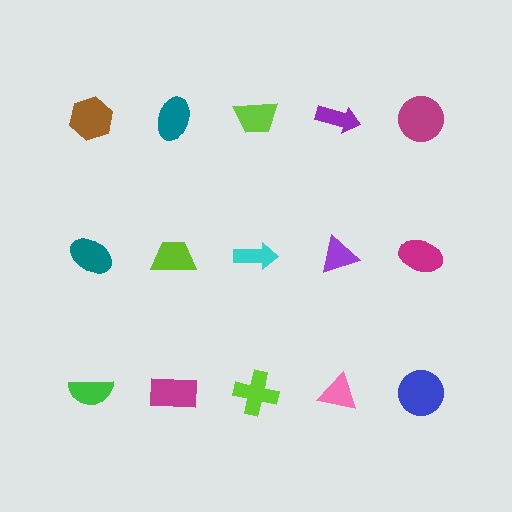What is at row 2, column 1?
A teal ellipse.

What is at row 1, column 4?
A purple arrow.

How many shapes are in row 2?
5 shapes.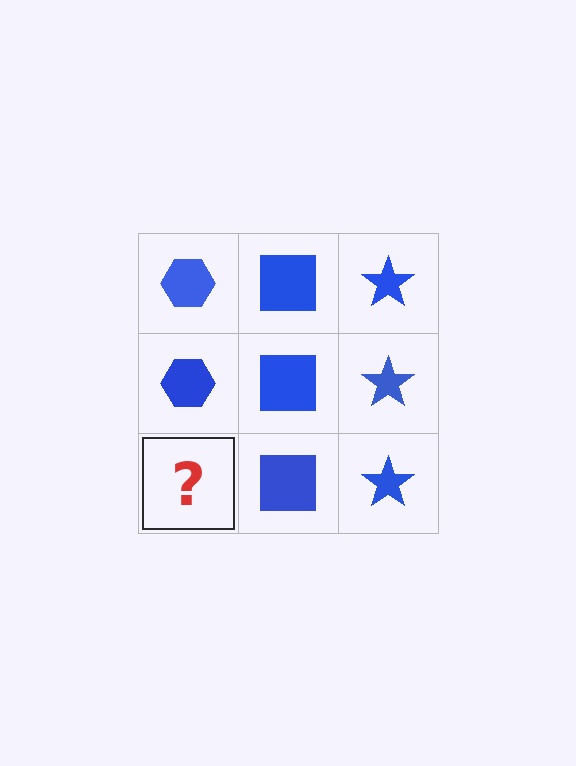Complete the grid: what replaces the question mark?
The question mark should be replaced with a blue hexagon.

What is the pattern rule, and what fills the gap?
The rule is that each column has a consistent shape. The gap should be filled with a blue hexagon.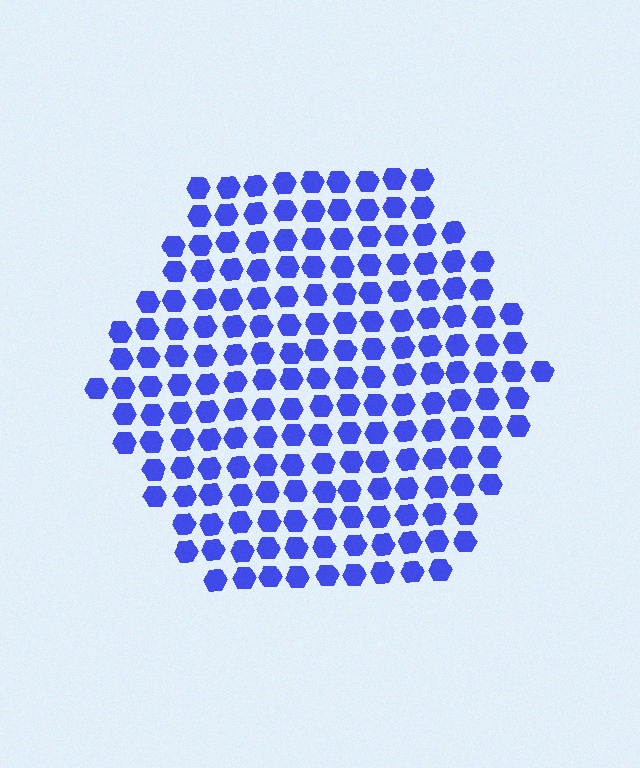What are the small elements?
The small elements are hexagons.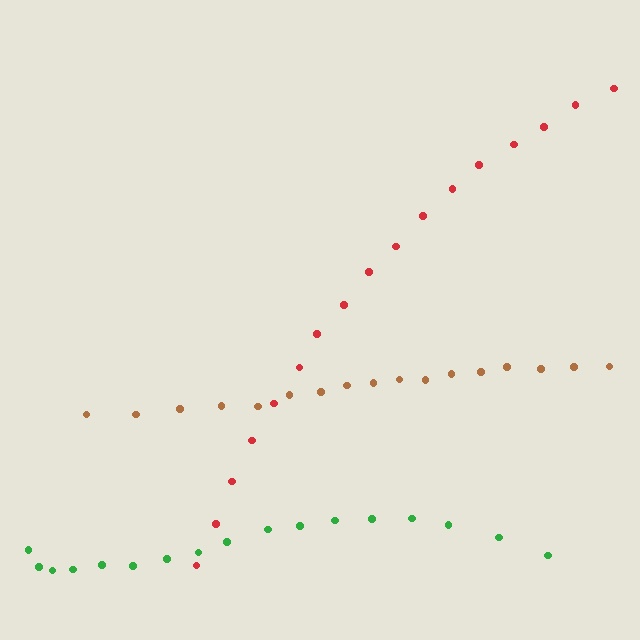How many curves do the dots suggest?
There are 3 distinct paths.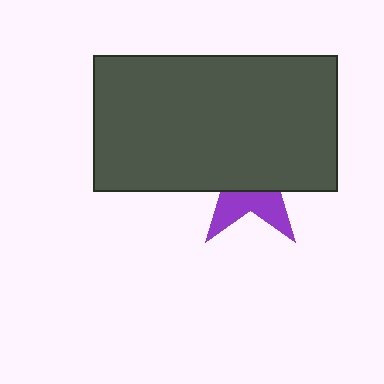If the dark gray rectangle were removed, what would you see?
You would see the complete purple star.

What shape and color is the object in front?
The object in front is a dark gray rectangle.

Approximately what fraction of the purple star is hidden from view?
Roughly 65% of the purple star is hidden behind the dark gray rectangle.